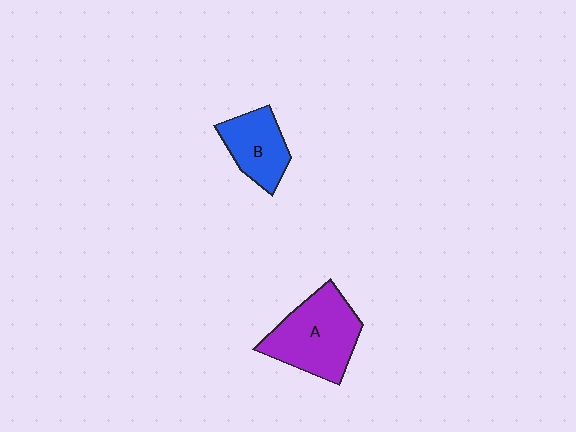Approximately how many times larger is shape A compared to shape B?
Approximately 1.6 times.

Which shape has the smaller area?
Shape B (blue).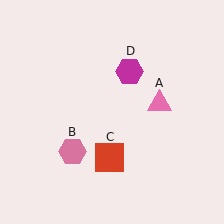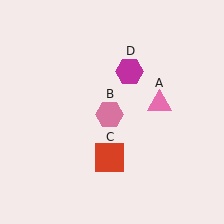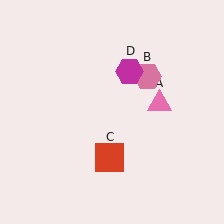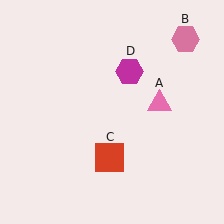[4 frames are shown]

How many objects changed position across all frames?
1 object changed position: pink hexagon (object B).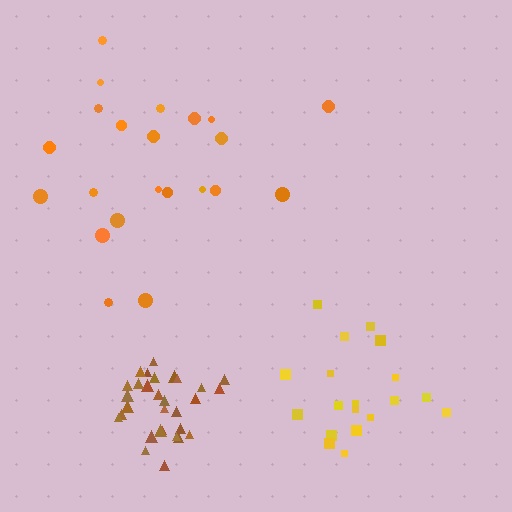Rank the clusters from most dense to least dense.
brown, yellow, orange.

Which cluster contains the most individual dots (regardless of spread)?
Brown (30).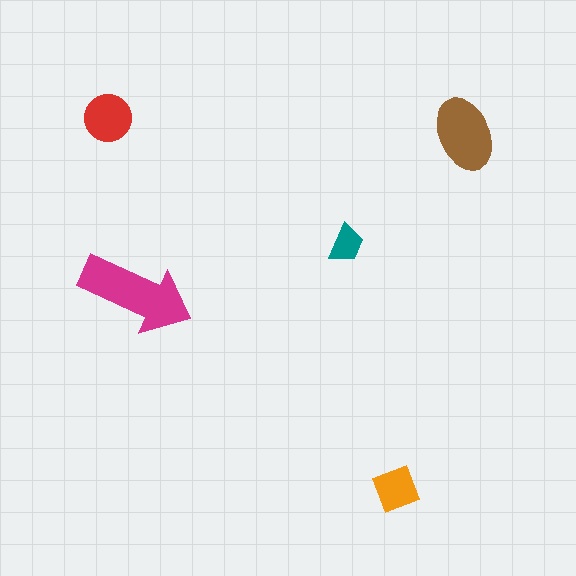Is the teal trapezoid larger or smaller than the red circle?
Smaller.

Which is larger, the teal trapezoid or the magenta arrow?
The magenta arrow.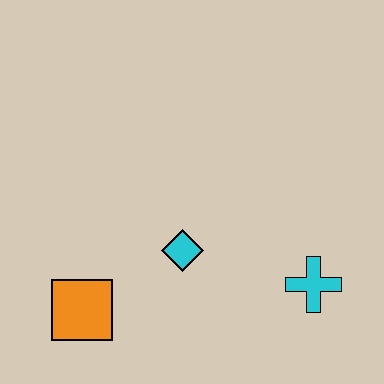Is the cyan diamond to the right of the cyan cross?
No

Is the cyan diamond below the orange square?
No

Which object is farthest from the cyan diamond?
The cyan cross is farthest from the cyan diamond.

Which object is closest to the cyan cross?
The cyan diamond is closest to the cyan cross.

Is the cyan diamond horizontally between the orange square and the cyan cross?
Yes